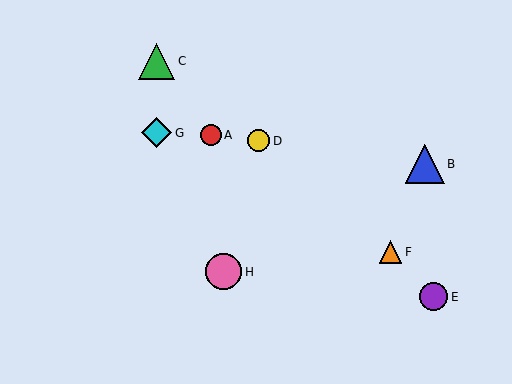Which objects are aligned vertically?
Objects C, G are aligned vertically.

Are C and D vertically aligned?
No, C is at x≈156 and D is at x≈258.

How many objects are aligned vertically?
2 objects (C, G) are aligned vertically.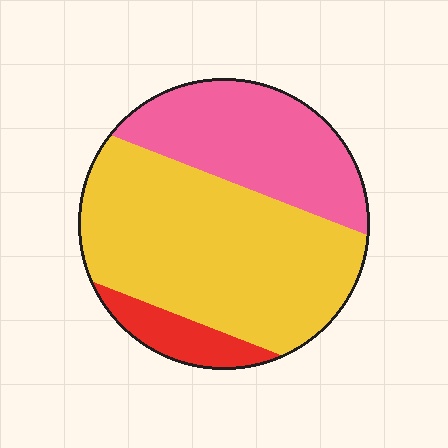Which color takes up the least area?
Red, at roughly 10%.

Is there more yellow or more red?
Yellow.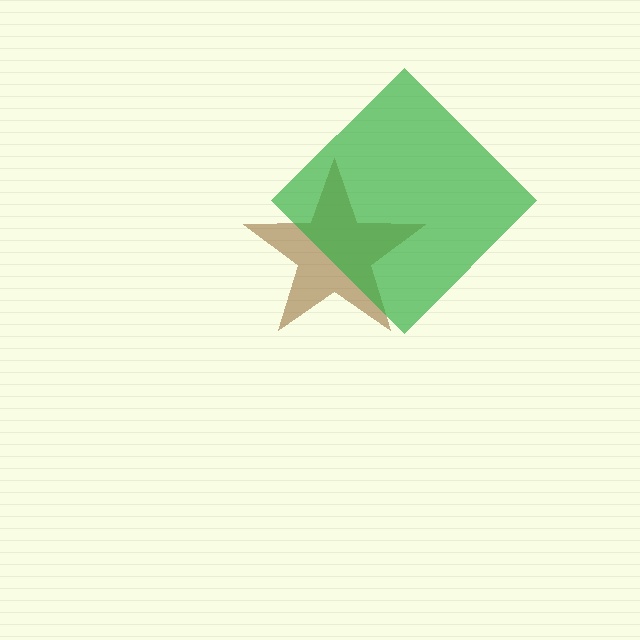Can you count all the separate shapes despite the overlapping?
Yes, there are 2 separate shapes.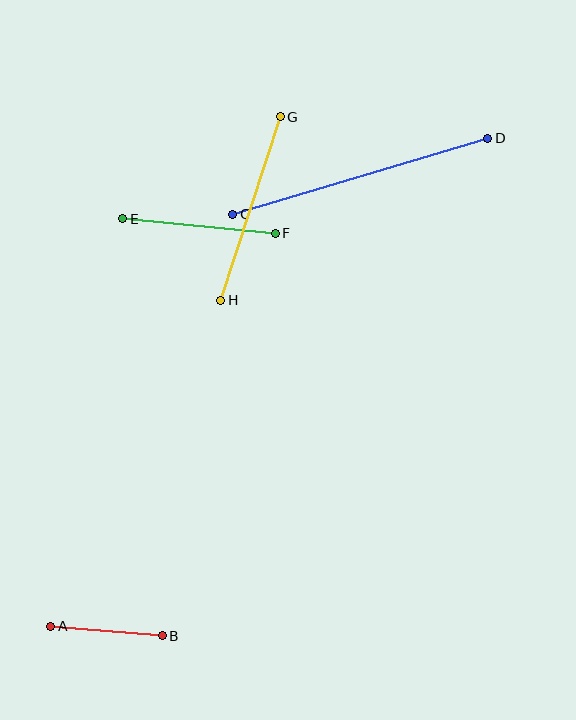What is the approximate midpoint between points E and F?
The midpoint is at approximately (199, 226) pixels.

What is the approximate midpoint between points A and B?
The midpoint is at approximately (107, 631) pixels.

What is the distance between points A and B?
The distance is approximately 112 pixels.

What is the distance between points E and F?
The distance is approximately 153 pixels.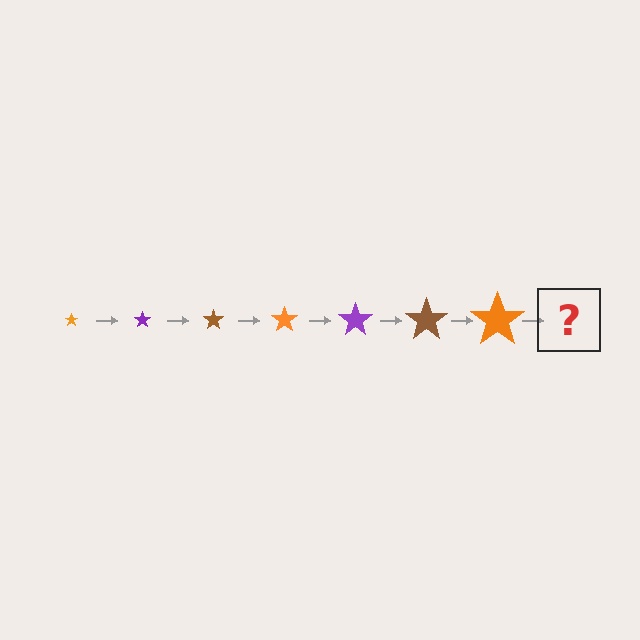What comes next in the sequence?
The next element should be a purple star, larger than the previous one.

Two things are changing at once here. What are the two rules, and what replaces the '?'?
The two rules are that the star grows larger each step and the color cycles through orange, purple, and brown. The '?' should be a purple star, larger than the previous one.